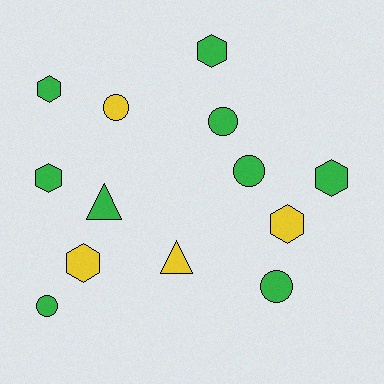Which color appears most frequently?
Green, with 9 objects.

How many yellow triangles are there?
There is 1 yellow triangle.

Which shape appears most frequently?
Hexagon, with 6 objects.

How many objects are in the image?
There are 13 objects.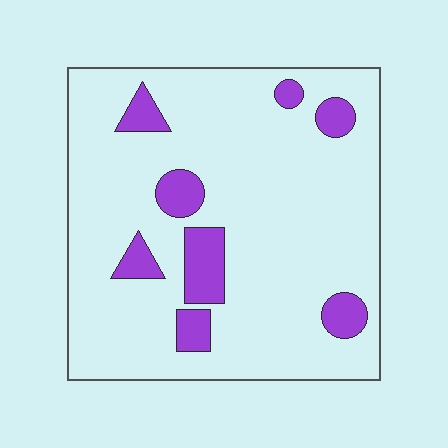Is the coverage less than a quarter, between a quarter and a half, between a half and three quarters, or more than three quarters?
Less than a quarter.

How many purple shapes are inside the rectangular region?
8.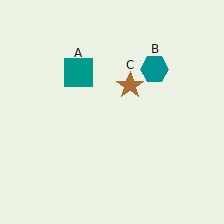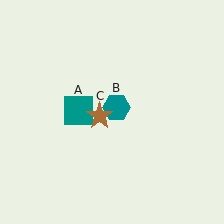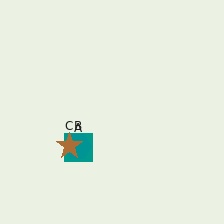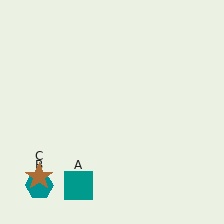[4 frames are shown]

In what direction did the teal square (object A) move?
The teal square (object A) moved down.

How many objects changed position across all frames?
3 objects changed position: teal square (object A), teal hexagon (object B), brown star (object C).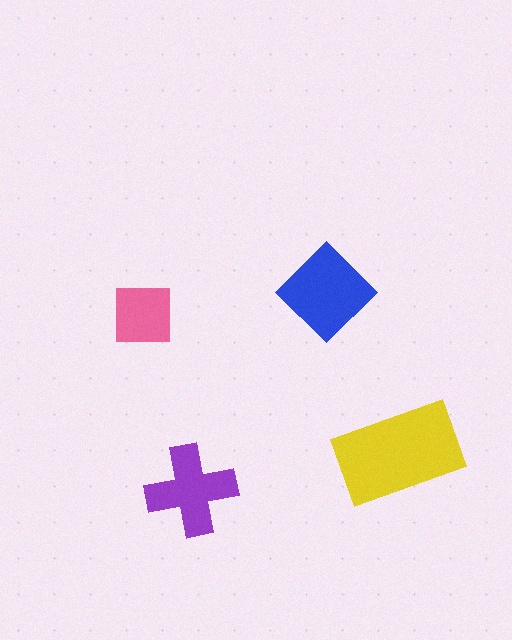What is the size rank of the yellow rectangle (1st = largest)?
1st.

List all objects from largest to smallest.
The yellow rectangle, the blue diamond, the purple cross, the pink square.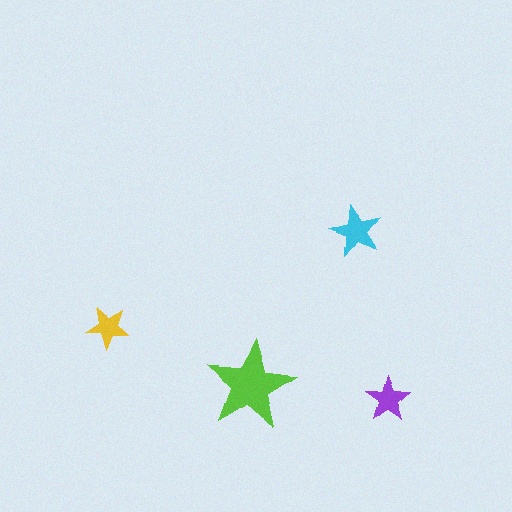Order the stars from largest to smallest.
the lime one, the cyan one, the purple one, the yellow one.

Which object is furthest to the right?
The purple star is rightmost.